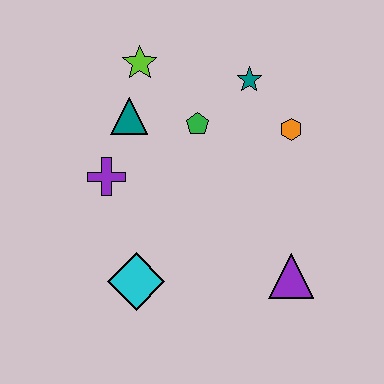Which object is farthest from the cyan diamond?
The teal star is farthest from the cyan diamond.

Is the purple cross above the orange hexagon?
No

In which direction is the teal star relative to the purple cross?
The teal star is to the right of the purple cross.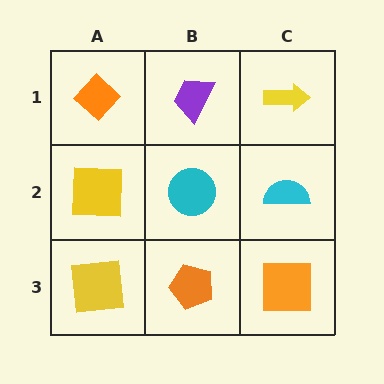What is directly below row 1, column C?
A cyan semicircle.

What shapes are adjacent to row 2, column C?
A yellow arrow (row 1, column C), an orange square (row 3, column C), a cyan circle (row 2, column B).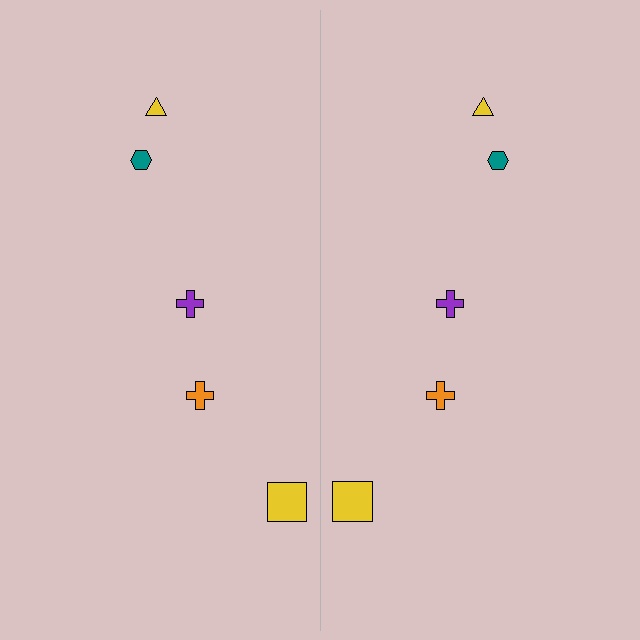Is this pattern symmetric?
Yes, this pattern has bilateral (reflection) symmetry.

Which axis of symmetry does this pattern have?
The pattern has a vertical axis of symmetry running through the center of the image.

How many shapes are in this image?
There are 10 shapes in this image.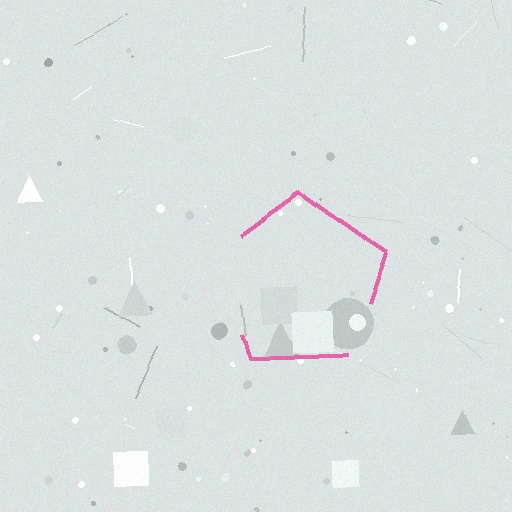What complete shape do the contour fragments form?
The contour fragments form a pentagon.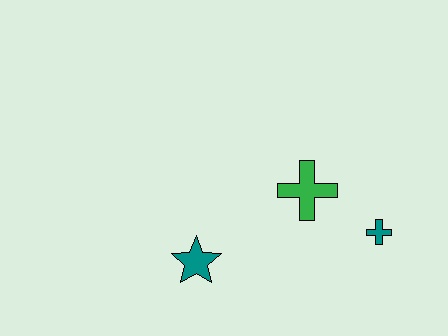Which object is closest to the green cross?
The teal cross is closest to the green cross.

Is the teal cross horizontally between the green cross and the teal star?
No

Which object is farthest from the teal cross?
The teal star is farthest from the teal cross.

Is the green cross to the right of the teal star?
Yes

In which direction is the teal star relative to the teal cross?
The teal star is to the left of the teal cross.